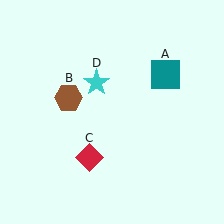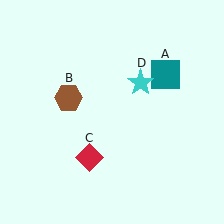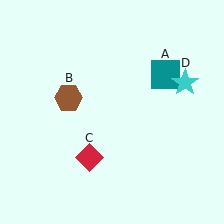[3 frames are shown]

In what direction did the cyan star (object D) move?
The cyan star (object D) moved right.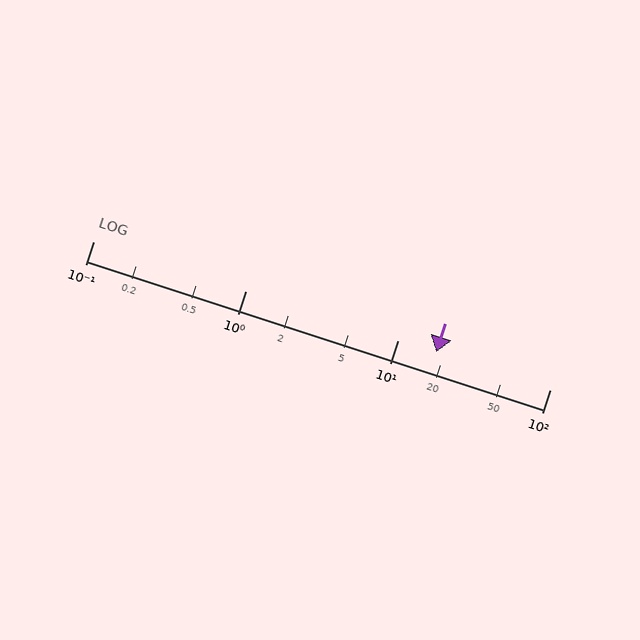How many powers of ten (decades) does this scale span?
The scale spans 3 decades, from 0.1 to 100.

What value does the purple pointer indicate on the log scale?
The pointer indicates approximately 18.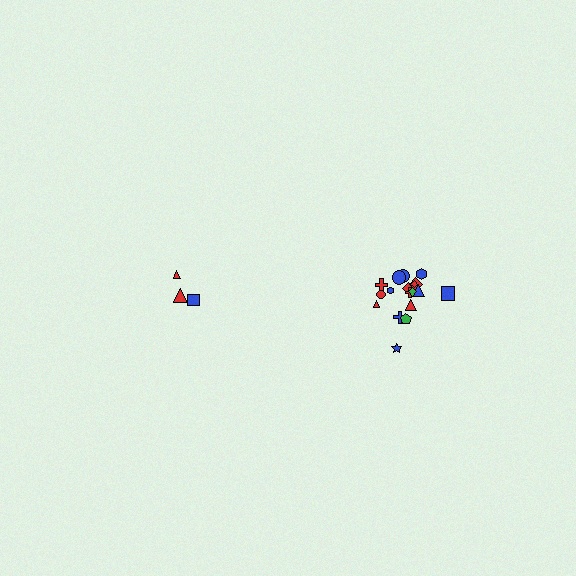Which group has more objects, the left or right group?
The right group.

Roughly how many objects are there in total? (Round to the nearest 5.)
Roughly 20 objects in total.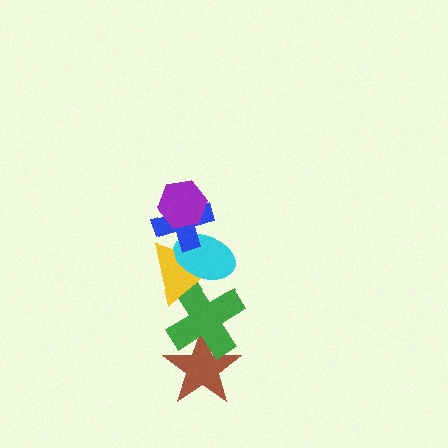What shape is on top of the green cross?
The yellow triangle is on top of the green cross.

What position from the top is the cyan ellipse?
The cyan ellipse is 3rd from the top.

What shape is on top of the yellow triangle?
The cyan ellipse is on top of the yellow triangle.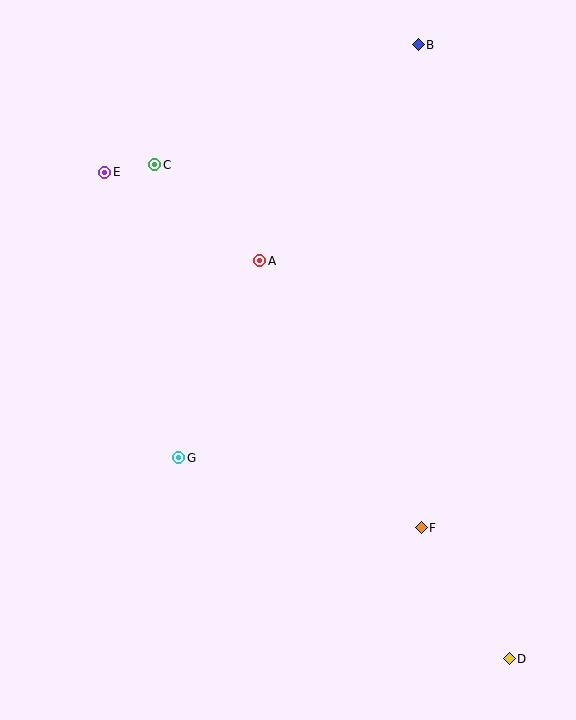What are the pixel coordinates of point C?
Point C is at (155, 165).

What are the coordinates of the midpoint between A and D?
The midpoint between A and D is at (385, 460).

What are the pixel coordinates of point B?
Point B is at (418, 45).